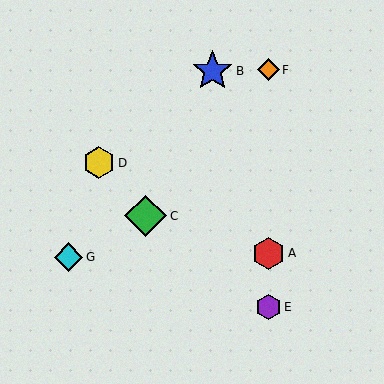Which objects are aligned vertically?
Objects A, E, F are aligned vertically.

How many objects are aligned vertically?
3 objects (A, E, F) are aligned vertically.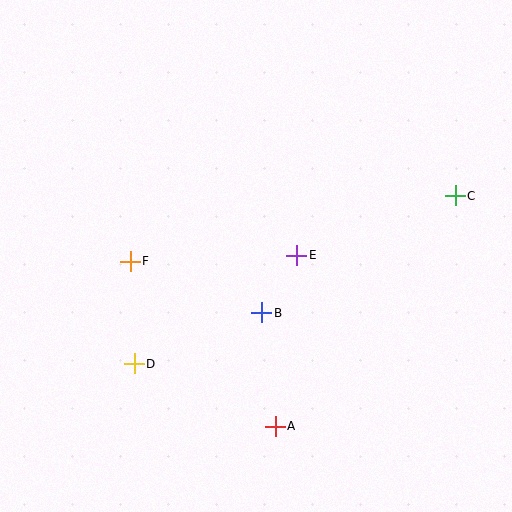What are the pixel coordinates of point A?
Point A is at (275, 426).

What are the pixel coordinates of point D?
Point D is at (134, 364).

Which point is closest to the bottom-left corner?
Point D is closest to the bottom-left corner.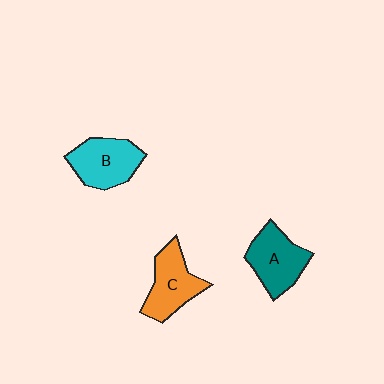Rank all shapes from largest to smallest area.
From largest to smallest: B (cyan), A (teal), C (orange).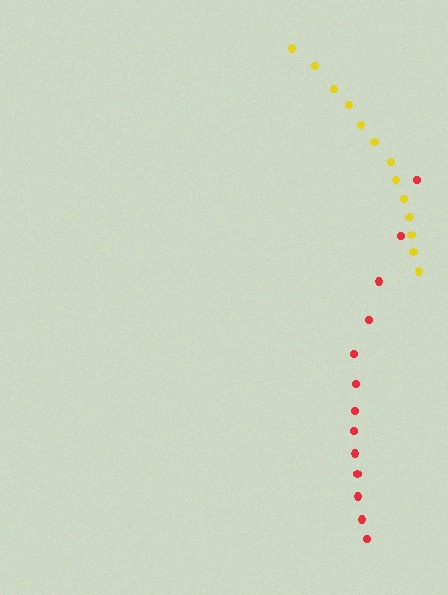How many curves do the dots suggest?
There are 2 distinct paths.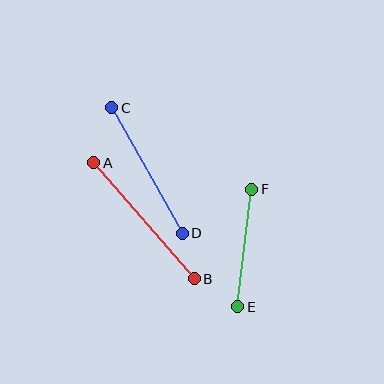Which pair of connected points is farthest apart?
Points A and B are farthest apart.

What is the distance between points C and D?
The distance is approximately 144 pixels.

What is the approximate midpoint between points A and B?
The midpoint is at approximately (144, 221) pixels.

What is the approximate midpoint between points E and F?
The midpoint is at approximately (245, 248) pixels.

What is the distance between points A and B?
The distance is approximately 153 pixels.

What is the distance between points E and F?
The distance is approximately 118 pixels.